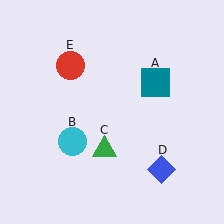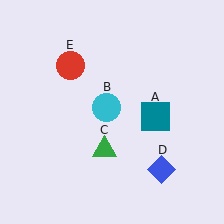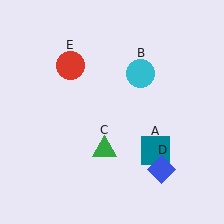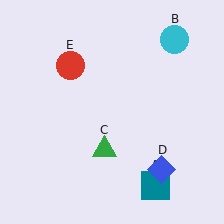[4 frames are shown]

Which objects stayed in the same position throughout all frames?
Green triangle (object C) and blue diamond (object D) and red circle (object E) remained stationary.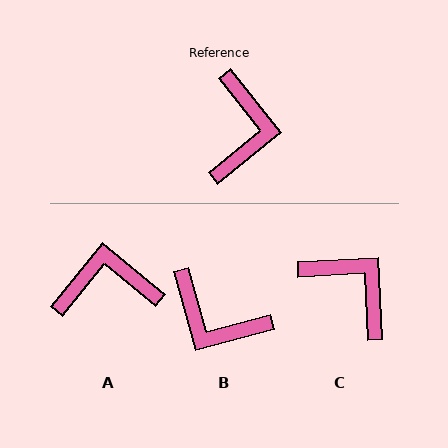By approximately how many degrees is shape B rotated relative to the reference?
Approximately 114 degrees clockwise.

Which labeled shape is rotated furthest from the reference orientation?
B, about 114 degrees away.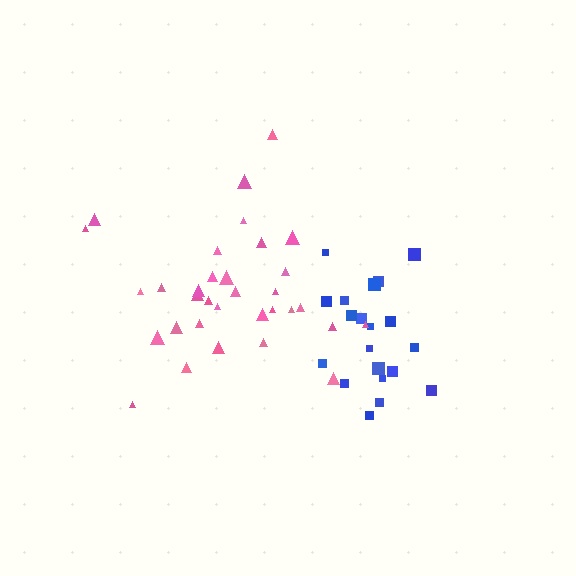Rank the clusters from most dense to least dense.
pink, blue.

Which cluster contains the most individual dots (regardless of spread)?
Pink (33).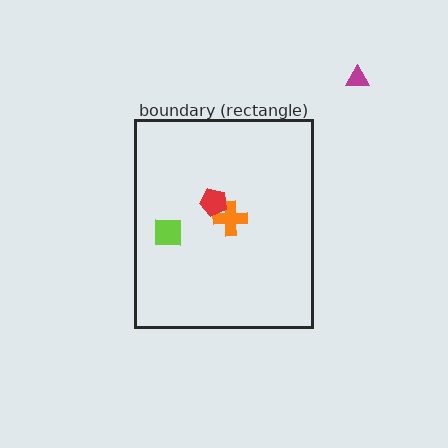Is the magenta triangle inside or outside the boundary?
Outside.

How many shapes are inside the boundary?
3 inside, 1 outside.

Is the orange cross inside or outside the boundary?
Inside.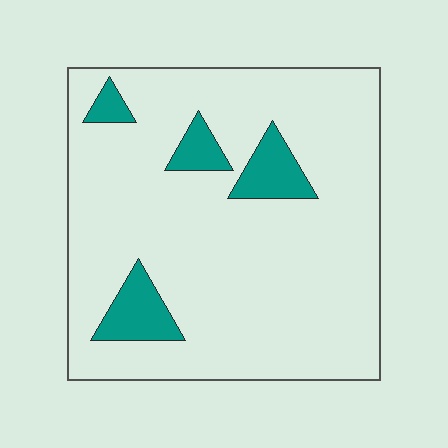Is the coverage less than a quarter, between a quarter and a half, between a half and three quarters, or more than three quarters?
Less than a quarter.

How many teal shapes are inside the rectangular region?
4.